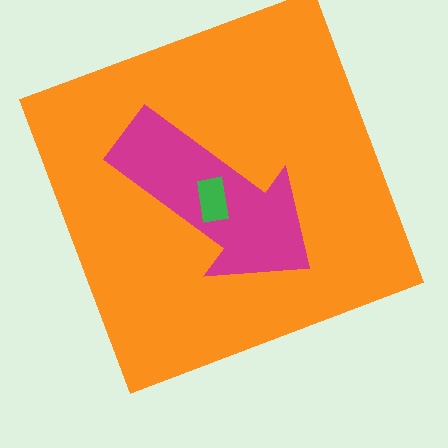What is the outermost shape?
The orange square.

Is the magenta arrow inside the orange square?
Yes.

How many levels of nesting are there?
3.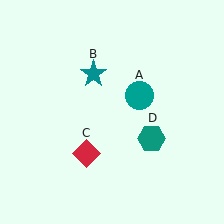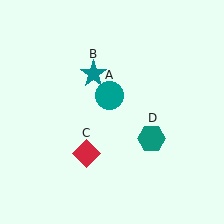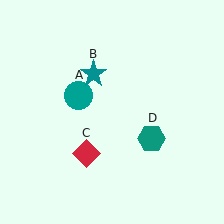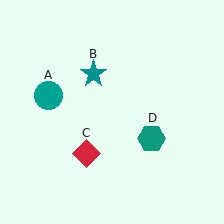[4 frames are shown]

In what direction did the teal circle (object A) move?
The teal circle (object A) moved left.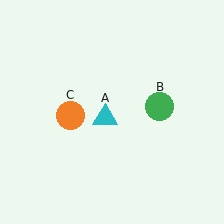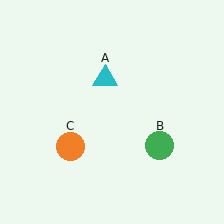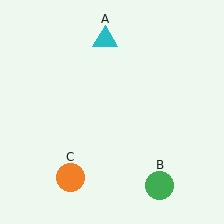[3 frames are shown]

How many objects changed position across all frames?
3 objects changed position: cyan triangle (object A), green circle (object B), orange circle (object C).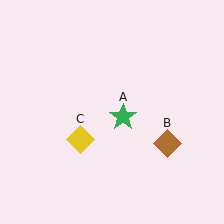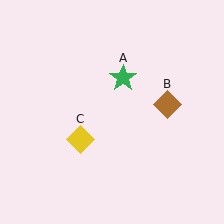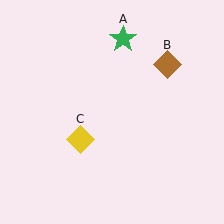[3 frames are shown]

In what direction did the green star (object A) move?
The green star (object A) moved up.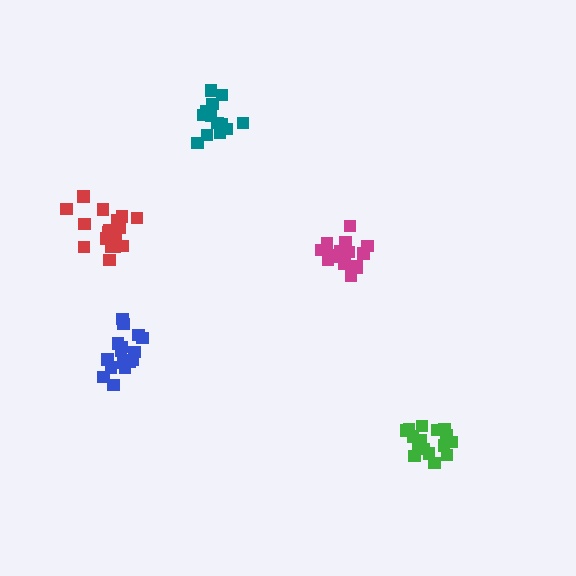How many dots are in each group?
Group 1: 18 dots, Group 2: 16 dots, Group 3: 17 dots, Group 4: 17 dots, Group 5: 13 dots (81 total).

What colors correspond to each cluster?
The clusters are colored: red, magenta, green, blue, teal.